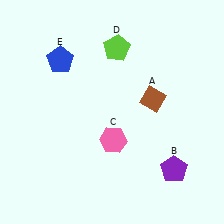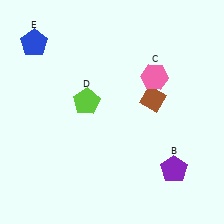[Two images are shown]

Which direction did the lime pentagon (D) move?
The lime pentagon (D) moved down.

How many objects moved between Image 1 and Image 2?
3 objects moved between the two images.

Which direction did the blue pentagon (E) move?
The blue pentagon (E) moved left.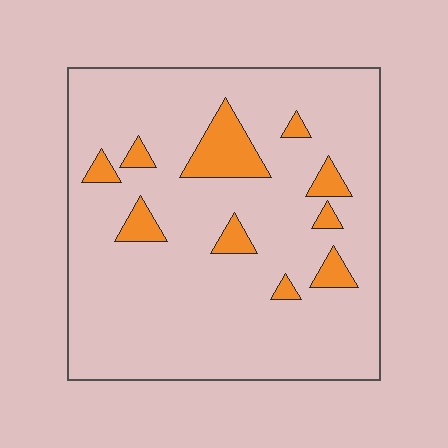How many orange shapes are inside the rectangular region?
10.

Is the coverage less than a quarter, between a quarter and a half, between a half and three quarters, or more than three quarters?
Less than a quarter.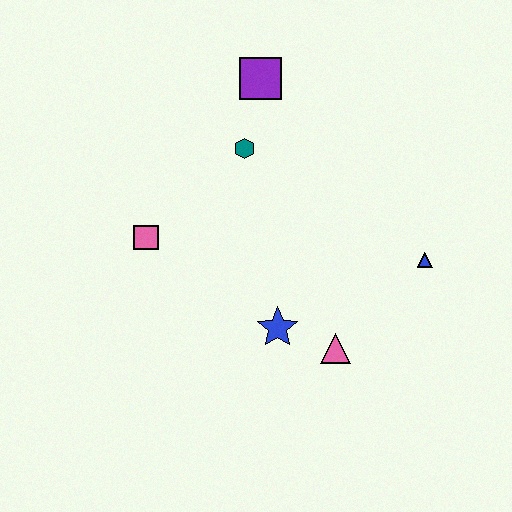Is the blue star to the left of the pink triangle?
Yes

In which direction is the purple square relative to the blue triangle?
The purple square is above the blue triangle.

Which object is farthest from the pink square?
The blue triangle is farthest from the pink square.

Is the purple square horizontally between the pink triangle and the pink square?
Yes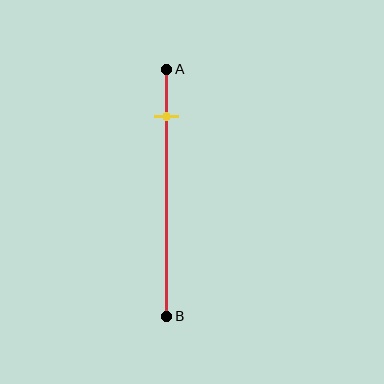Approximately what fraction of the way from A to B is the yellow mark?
The yellow mark is approximately 20% of the way from A to B.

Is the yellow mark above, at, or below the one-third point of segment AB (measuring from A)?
The yellow mark is above the one-third point of segment AB.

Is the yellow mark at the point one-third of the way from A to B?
No, the mark is at about 20% from A, not at the 33% one-third point.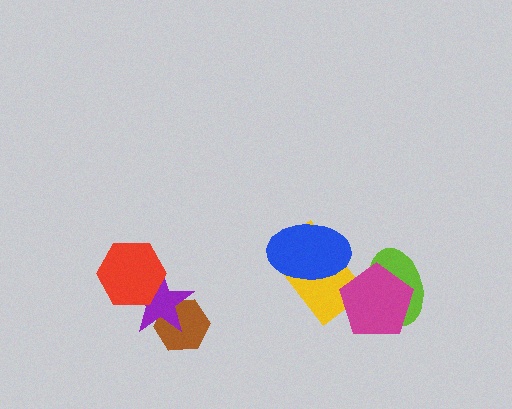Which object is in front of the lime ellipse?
The magenta pentagon is in front of the lime ellipse.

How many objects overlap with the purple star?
2 objects overlap with the purple star.